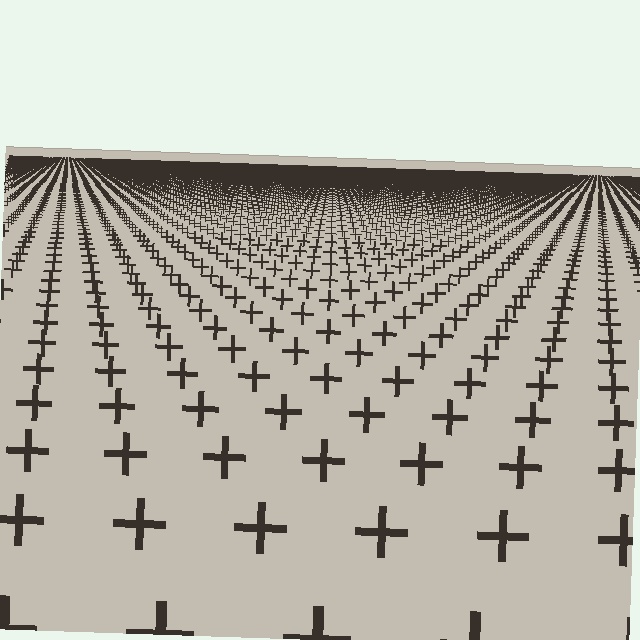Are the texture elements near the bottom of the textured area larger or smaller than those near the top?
Larger. Near the bottom, elements are closer to the viewer and appear at a bigger on-screen size.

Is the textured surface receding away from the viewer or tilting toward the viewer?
The surface is receding away from the viewer. Texture elements get smaller and denser toward the top.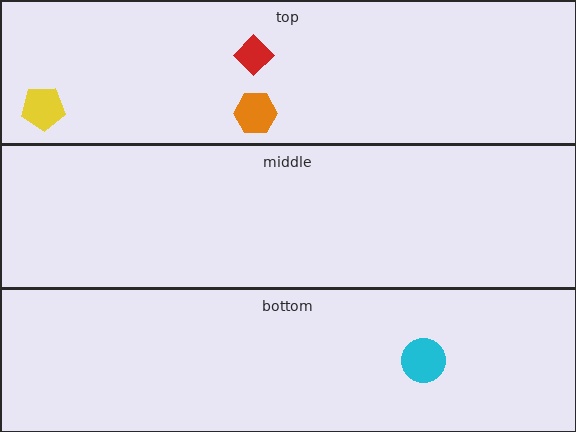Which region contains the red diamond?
The top region.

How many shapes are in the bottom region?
1.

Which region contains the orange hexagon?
The top region.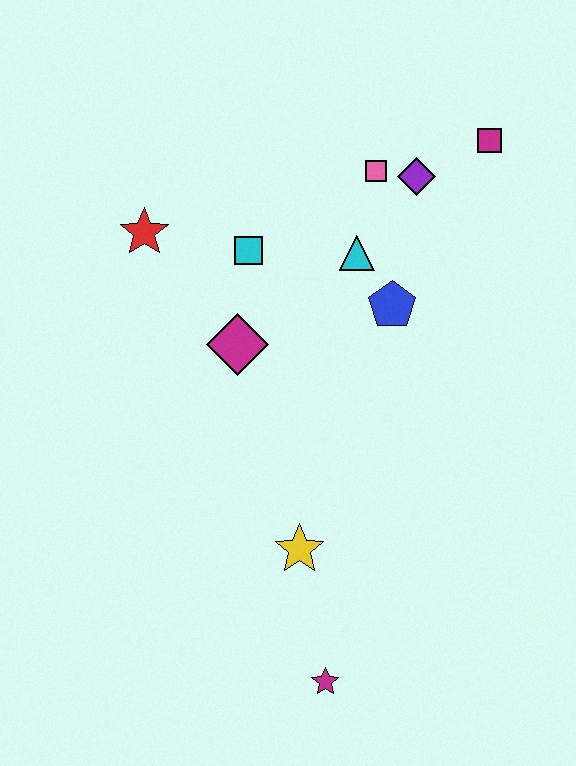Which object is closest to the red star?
The cyan square is closest to the red star.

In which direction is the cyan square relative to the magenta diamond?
The cyan square is above the magenta diamond.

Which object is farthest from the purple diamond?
The magenta star is farthest from the purple diamond.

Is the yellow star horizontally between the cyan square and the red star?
No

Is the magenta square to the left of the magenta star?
No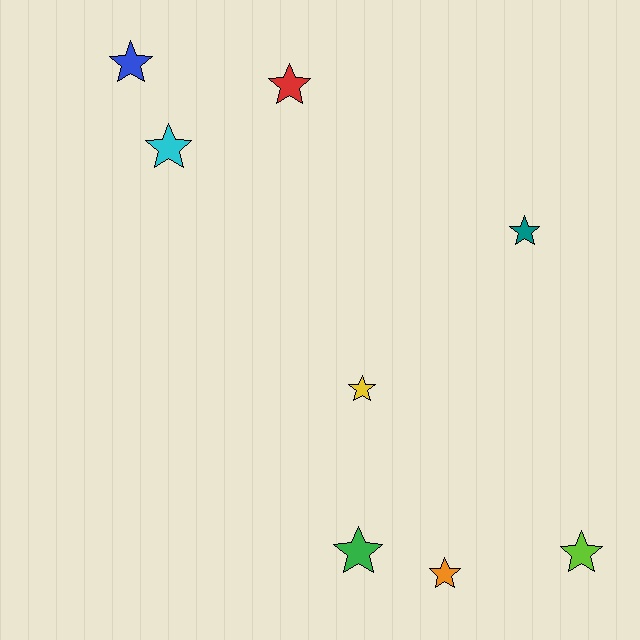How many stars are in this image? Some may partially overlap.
There are 8 stars.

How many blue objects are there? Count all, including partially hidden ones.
There is 1 blue object.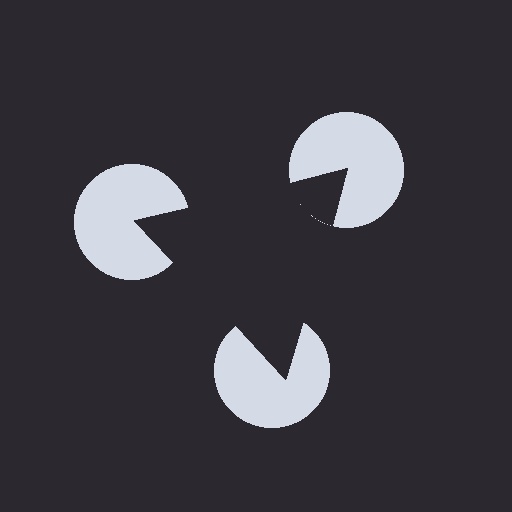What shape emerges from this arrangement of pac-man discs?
An illusory triangle — its edges are inferred from the aligned wedge cuts in the pac-man discs, not physically drawn.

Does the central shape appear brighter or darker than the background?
It typically appears slightly darker than the background, even though no actual brightness change is drawn.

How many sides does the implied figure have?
3 sides.